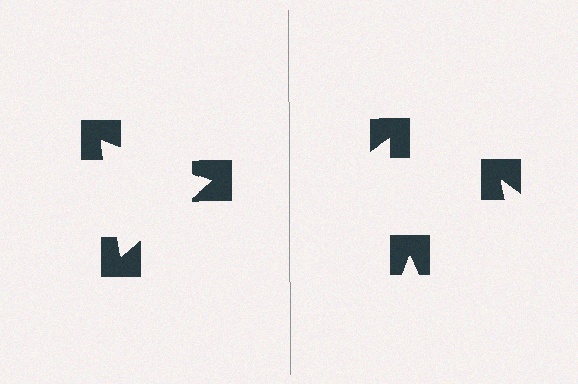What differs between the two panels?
The notched squares are positioned identically on both sides; only the wedge orientations differ. On the left they align to a triangle; on the right they are misaligned.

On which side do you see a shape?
An illusory triangle appears on the left side. On the right side the wedge cuts are rotated, so no coherent shape forms.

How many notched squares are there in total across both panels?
6 — 3 on each side.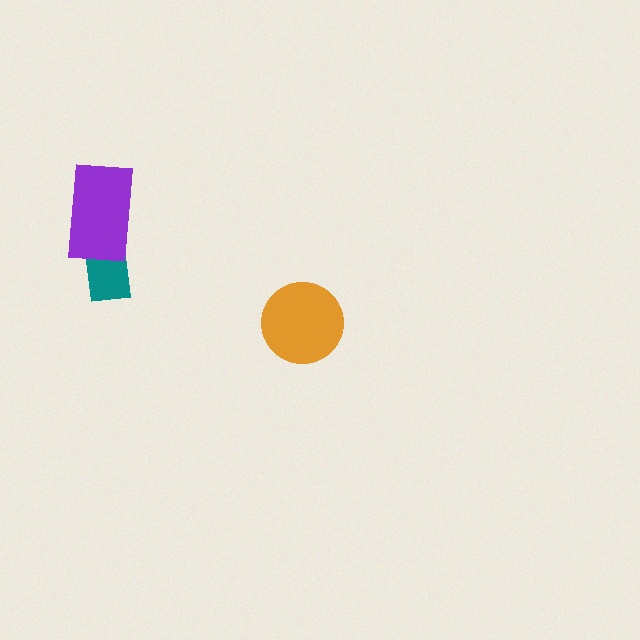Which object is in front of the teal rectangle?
The purple rectangle is in front of the teal rectangle.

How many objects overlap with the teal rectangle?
1 object overlaps with the teal rectangle.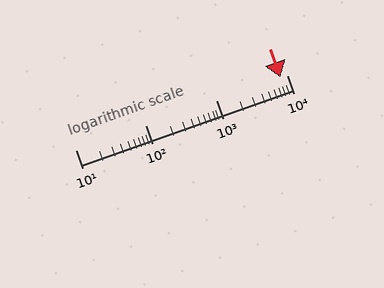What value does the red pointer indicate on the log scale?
The pointer indicates approximately 8300.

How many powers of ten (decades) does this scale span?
The scale spans 3 decades, from 10 to 10000.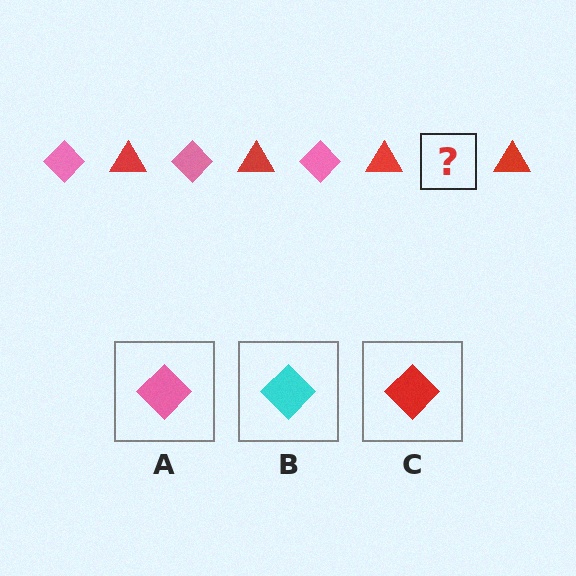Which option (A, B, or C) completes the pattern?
A.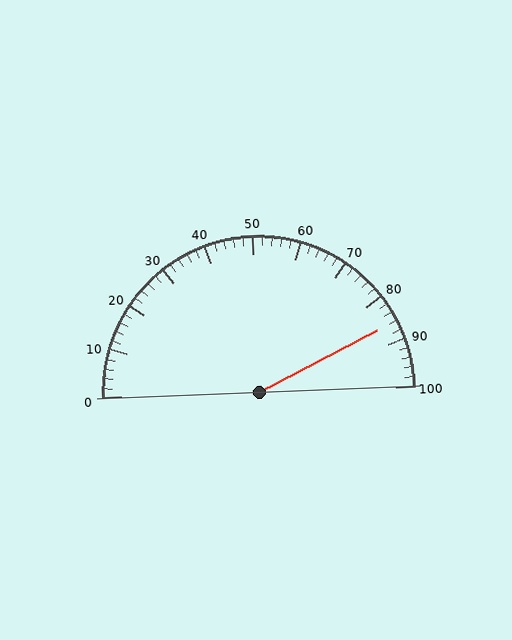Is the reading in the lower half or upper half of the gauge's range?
The reading is in the upper half of the range (0 to 100).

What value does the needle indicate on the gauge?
The needle indicates approximately 86.